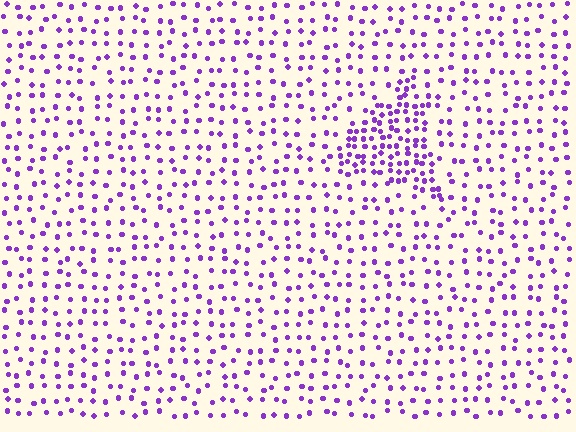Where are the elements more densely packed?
The elements are more densely packed inside the triangle boundary.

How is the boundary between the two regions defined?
The boundary is defined by a change in element density (approximately 2.3x ratio). All elements are the same color, size, and shape.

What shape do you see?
I see a triangle.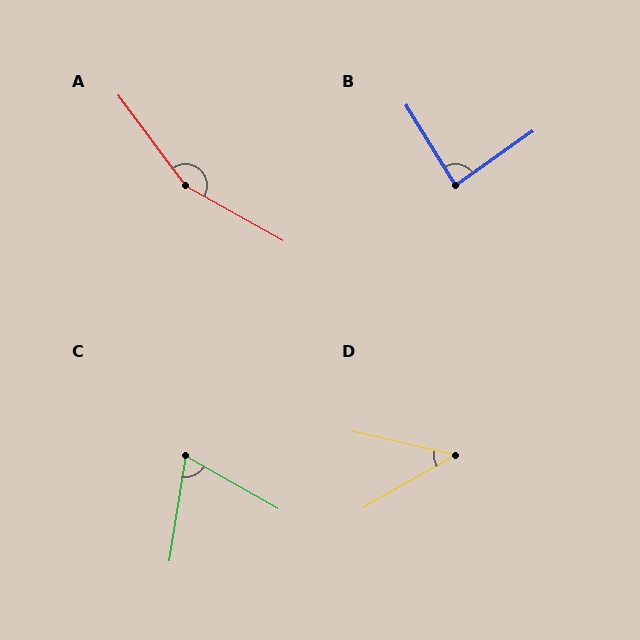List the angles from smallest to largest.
D (43°), C (69°), B (86°), A (155°).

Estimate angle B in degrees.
Approximately 86 degrees.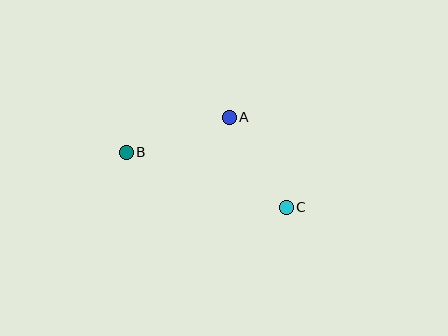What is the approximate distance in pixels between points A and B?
The distance between A and B is approximately 109 pixels.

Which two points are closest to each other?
Points A and C are closest to each other.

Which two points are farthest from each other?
Points B and C are farthest from each other.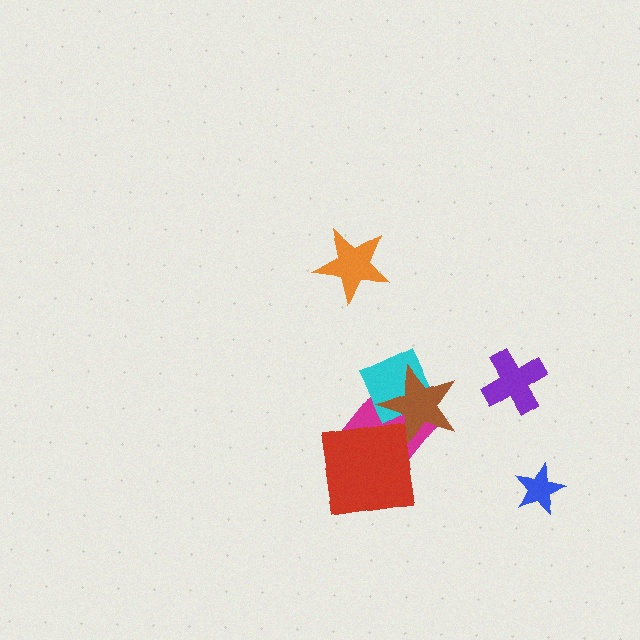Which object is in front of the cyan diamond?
The brown star is in front of the cyan diamond.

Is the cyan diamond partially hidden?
Yes, it is partially covered by another shape.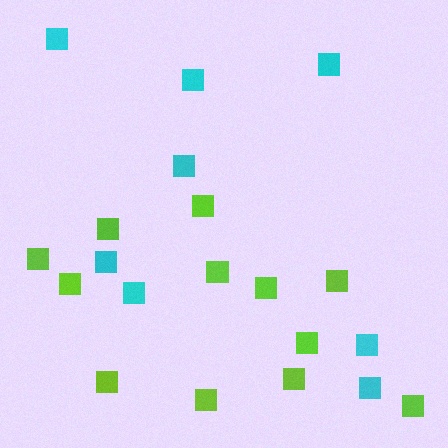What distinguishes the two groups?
There are 2 groups: one group of lime squares (12) and one group of cyan squares (8).